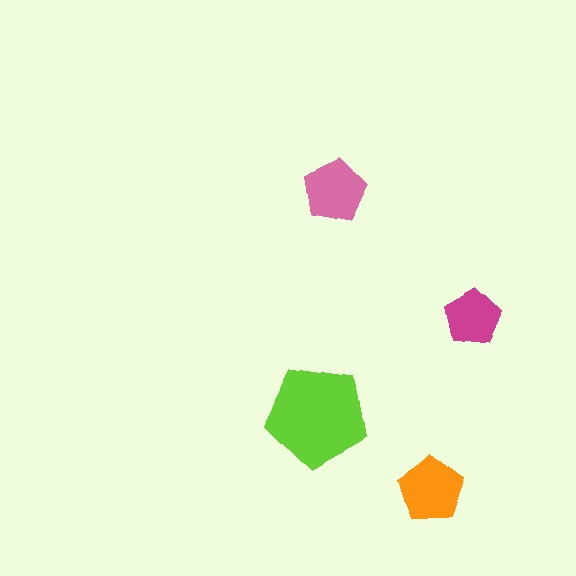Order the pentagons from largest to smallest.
the lime one, the orange one, the pink one, the magenta one.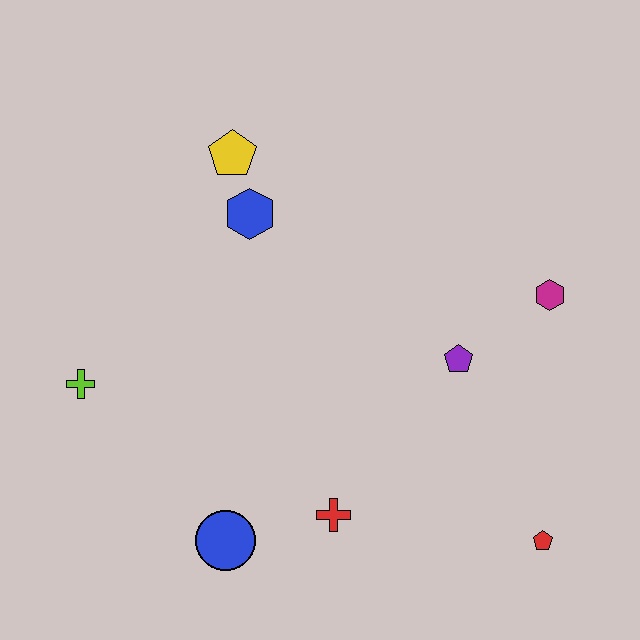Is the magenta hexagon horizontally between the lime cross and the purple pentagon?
No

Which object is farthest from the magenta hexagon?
The lime cross is farthest from the magenta hexagon.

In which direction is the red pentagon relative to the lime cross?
The red pentagon is to the right of the lime cross.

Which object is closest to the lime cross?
The blue circle is closest to the lime cross.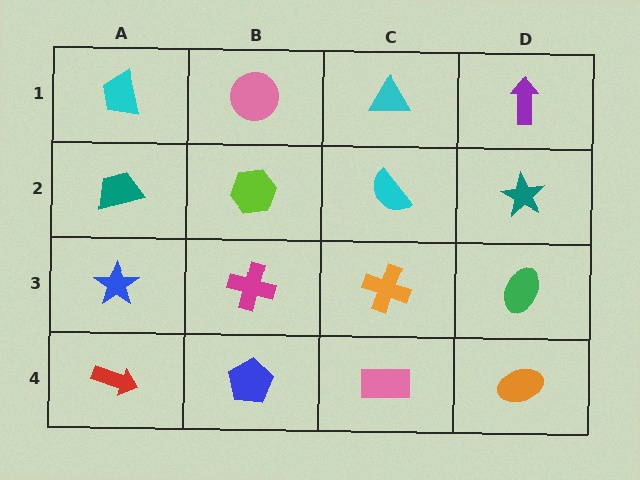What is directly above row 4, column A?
A blue star.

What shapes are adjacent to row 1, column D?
A teal star (row 2, column D), a cyan triangle (row 1, column C).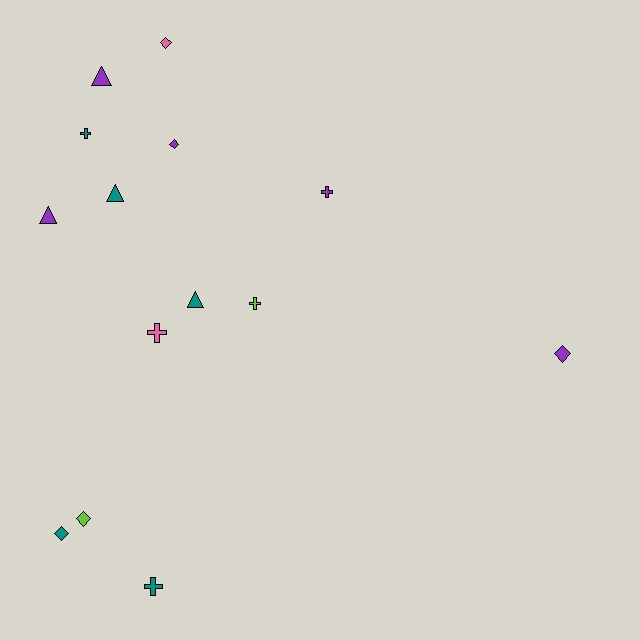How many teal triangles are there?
There are 2 teal triangles.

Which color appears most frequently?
Purple, with 5 objects.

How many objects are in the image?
There are 14 objects.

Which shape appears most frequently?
Diamond, with 5 objects.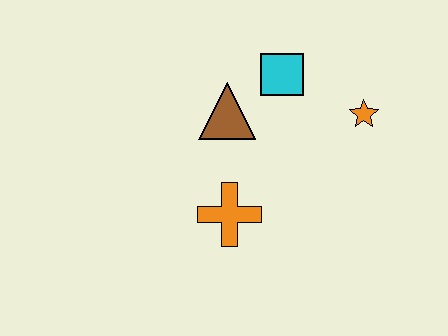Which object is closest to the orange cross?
The brown triangle is closest to the orange cross.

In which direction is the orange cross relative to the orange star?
The orange cross is to the left of the orange star.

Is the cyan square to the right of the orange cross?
Yes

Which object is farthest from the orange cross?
The orange star is farthest from the orange cross.